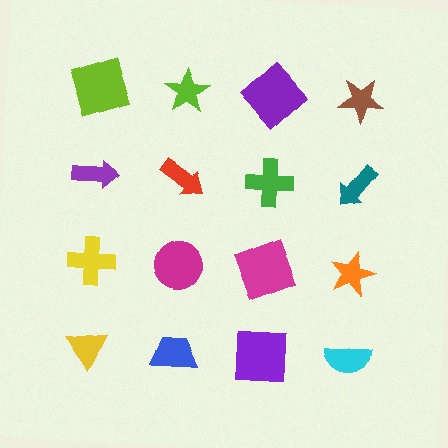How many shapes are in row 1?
4 shapes.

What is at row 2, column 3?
A green cross.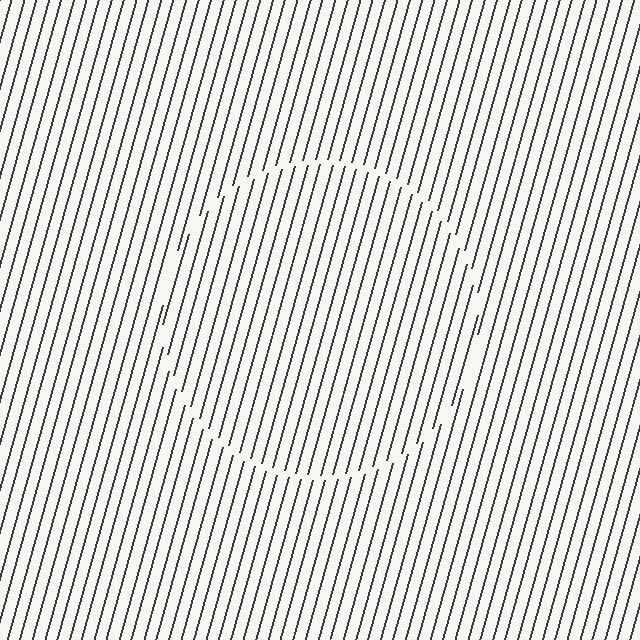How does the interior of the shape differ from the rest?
The interior of the shape contains the same grating, shifted by half a period — the contour is defined by the phase discontinuity where line-ends from the inner and outer gratings abut.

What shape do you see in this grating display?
An illusory circle. The interior of the shape contains the same grating, shifted by half a period — the contour is defined by the phase discontinuity where line-ends from the inner and outer gratings abut.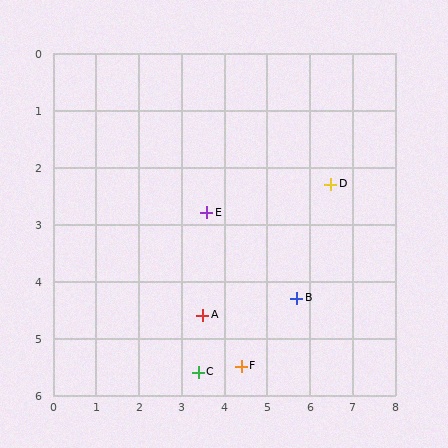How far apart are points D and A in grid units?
Points D and A are about 3.8 grid units apart.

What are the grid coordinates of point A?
Point A is at approximately (3.5, 4.6).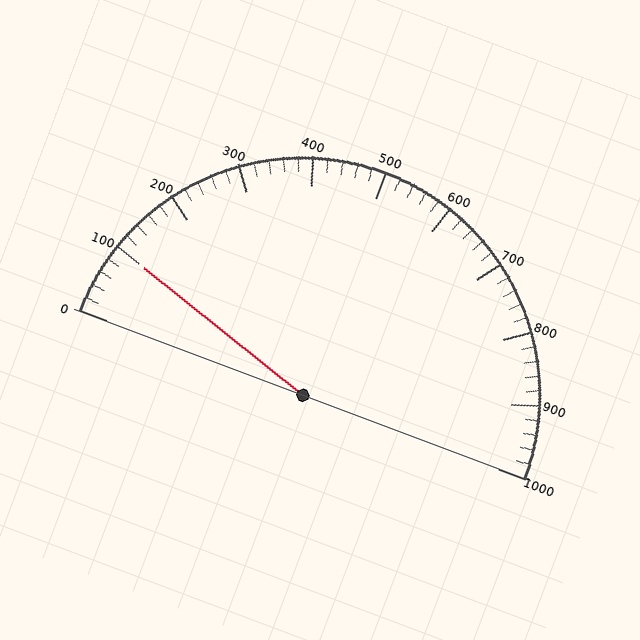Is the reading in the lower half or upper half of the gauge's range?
The reading is in the lower half of the range (0 to 1000).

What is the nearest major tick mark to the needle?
The nearest major tick mark is 100.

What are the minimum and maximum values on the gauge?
The gauge ranges from 0 to 1000.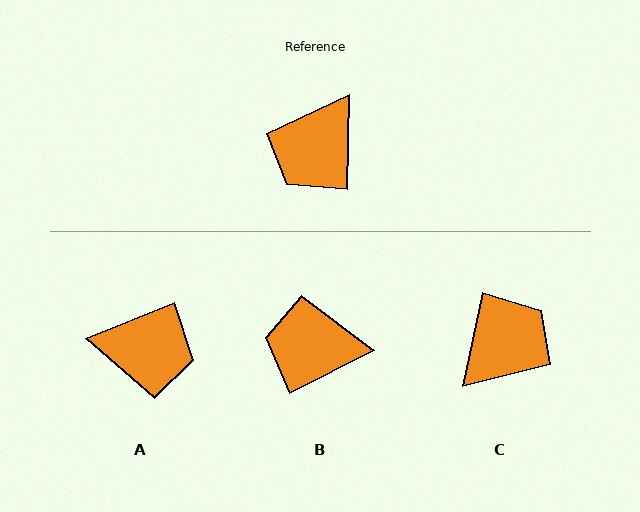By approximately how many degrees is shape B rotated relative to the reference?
Approximately 62 degrees clockwise.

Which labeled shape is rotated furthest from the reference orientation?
C, about 169 degrees away.